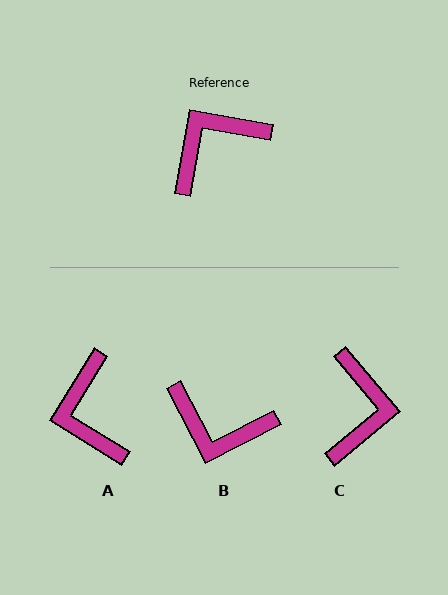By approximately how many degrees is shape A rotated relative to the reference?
Approximately 68 degrees counter-clockwise.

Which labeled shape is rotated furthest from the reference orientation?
C, about 130 degrees away.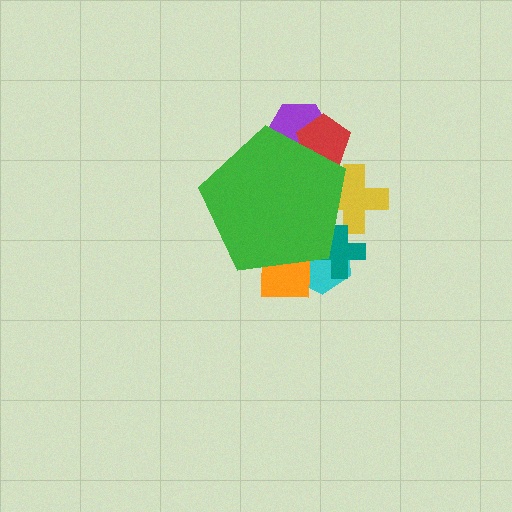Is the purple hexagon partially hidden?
Yes, the purple hexagon is partially hidden behind the green pentagon.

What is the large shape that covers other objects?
A green pentagon.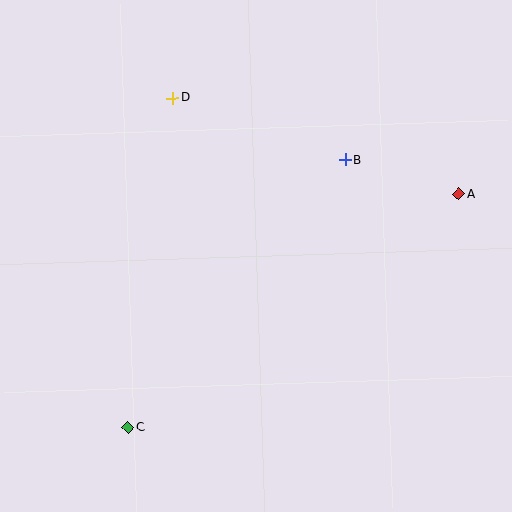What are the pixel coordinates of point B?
Point B is at (345, 160).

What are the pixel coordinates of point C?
Point C is at (128, 428).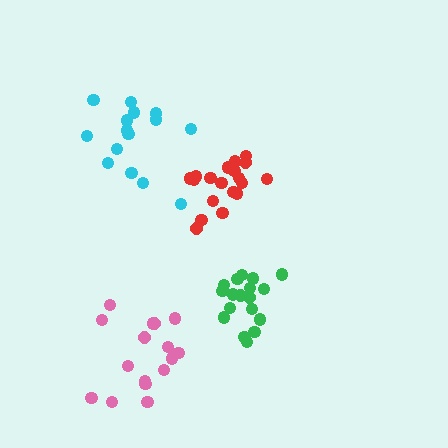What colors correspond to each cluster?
The clusters are colored: green, cyan, pink, red.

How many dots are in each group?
Group 1: 18 dots, Group 2: 15 dots, Group 3: 16 dots, Group 4: 19 dots (68 total).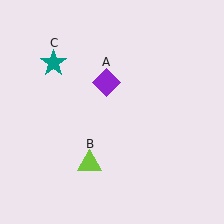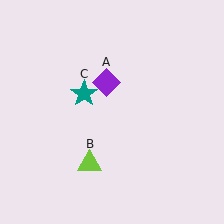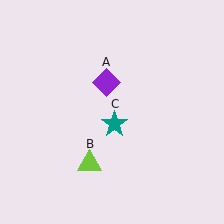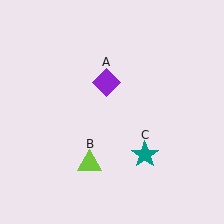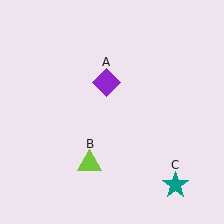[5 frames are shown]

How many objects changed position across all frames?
1 object changed position: teal star (object C).